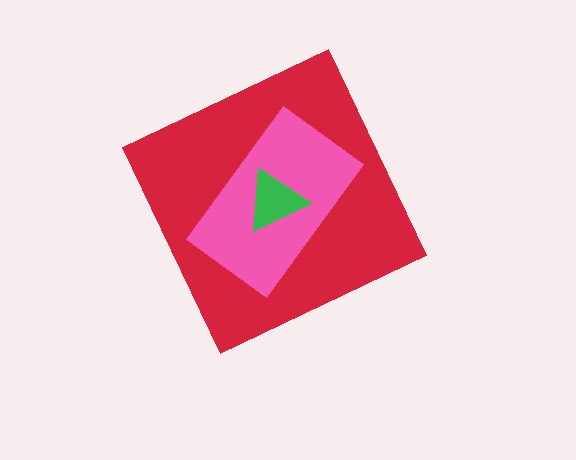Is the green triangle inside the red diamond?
Yes.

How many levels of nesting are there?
3.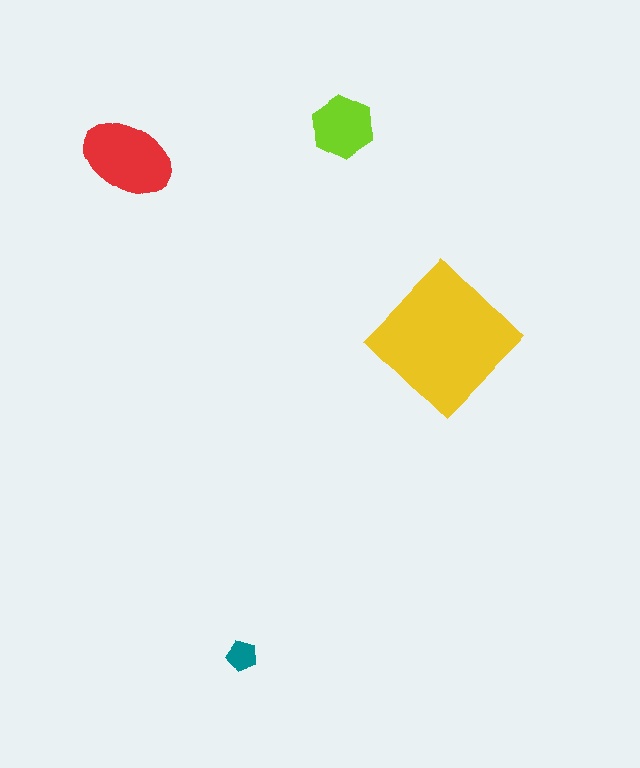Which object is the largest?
The yellow diamond.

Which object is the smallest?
The teal pentagon.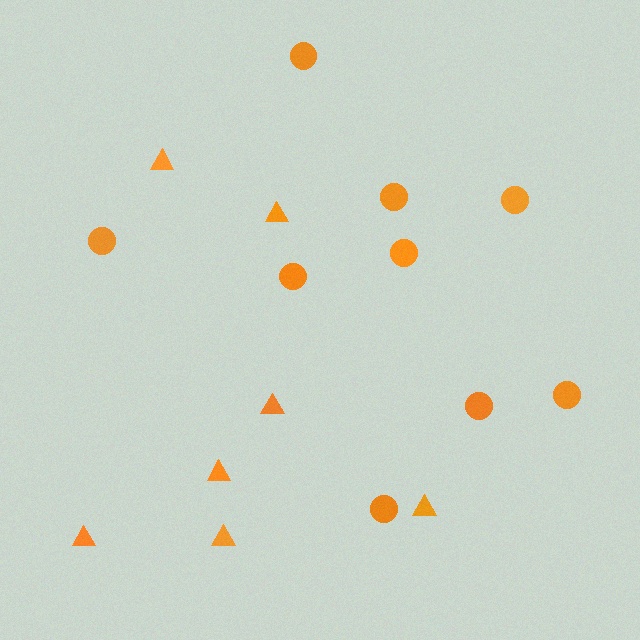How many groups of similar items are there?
There are 2 groups: one group of triangles (7) and one group of circles (9).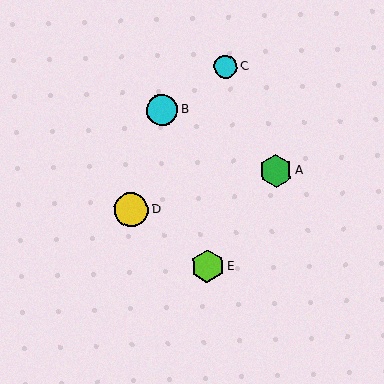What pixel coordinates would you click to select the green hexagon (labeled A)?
Click at (276, 171) to select the green hexagon A.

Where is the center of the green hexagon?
The center of the green hexagon is at (276, 171).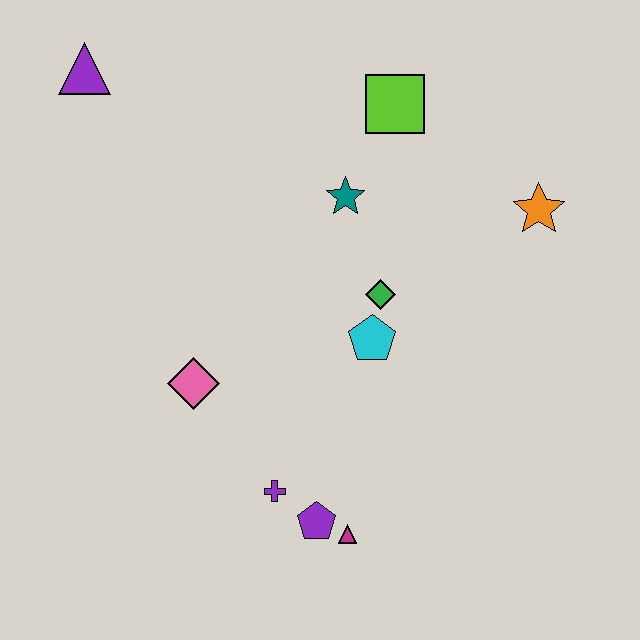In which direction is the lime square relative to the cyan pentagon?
The lime square is above the cyan pentagon.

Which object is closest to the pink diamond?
The purple cross is closest to the pink diamond.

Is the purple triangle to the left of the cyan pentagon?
Yes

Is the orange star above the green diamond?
Yes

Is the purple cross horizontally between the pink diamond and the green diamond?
Yes